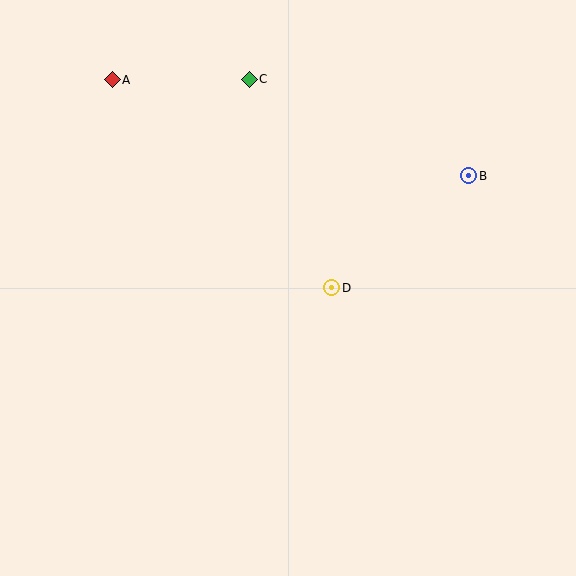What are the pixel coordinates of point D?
Point D is at (332, 288).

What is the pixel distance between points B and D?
The distance between B and D is 177 pixels.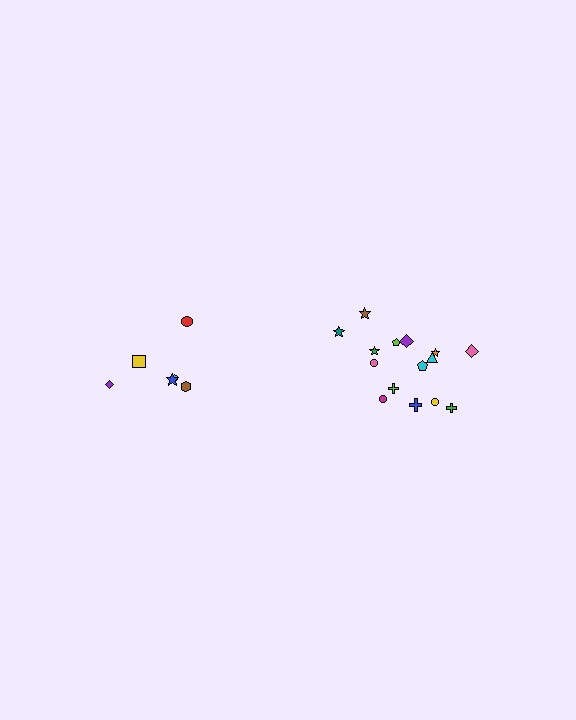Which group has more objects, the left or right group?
The right group.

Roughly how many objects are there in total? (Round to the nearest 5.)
Roughly 20 objects in total.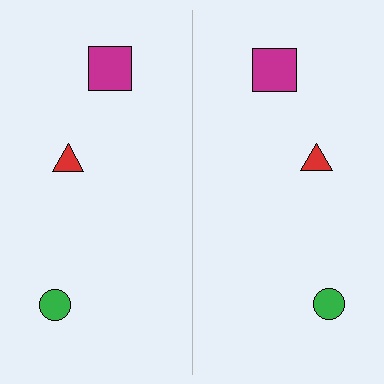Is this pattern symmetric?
Yes, this pattern has bilateral (reflection) symmetry.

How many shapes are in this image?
There are 6 shapes in this image.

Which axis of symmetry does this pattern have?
The pattern has a vertical axis of symmetry running through the center of the image.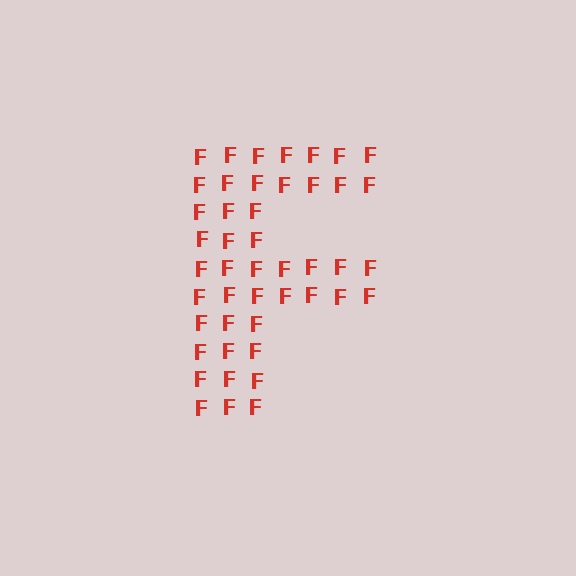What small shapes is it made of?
It is made of small letter F's.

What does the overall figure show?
The overall figure shows the letter F.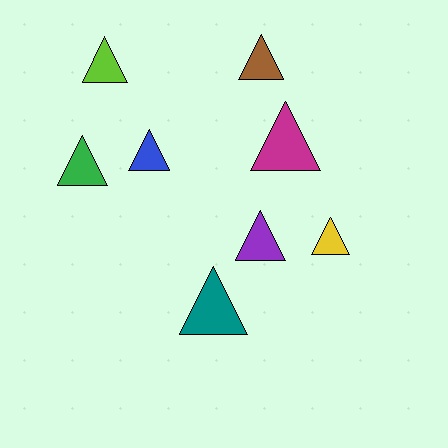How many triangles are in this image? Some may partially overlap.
There are 8 triangles.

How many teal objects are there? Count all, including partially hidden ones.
There is 1 teal object.